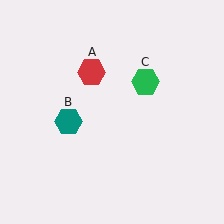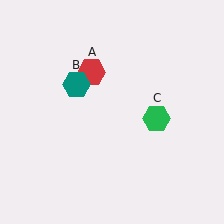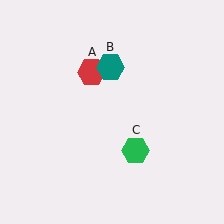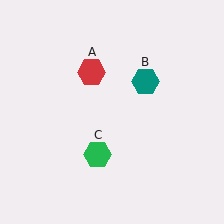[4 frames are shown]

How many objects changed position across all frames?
2 objects changed position: teal hexagon (object B), green hexagon (object C).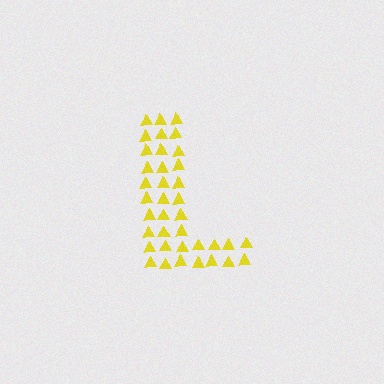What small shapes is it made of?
It is made of small triangles.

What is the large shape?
The large shape is the letter L.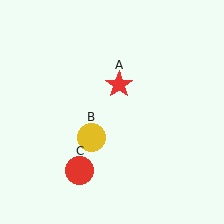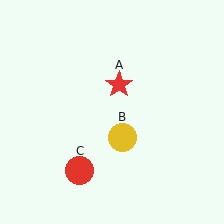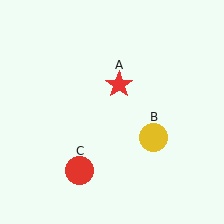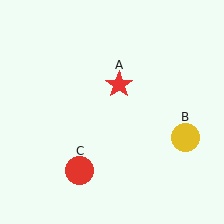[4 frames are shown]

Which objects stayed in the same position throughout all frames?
Red star (object A) and red circle (object C) remained stationary.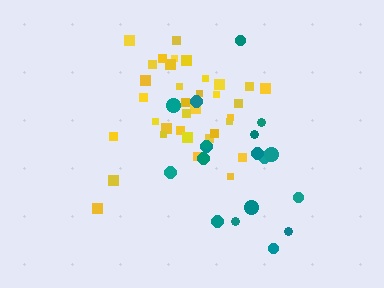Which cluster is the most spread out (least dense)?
Teal.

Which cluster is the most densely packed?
Yellow.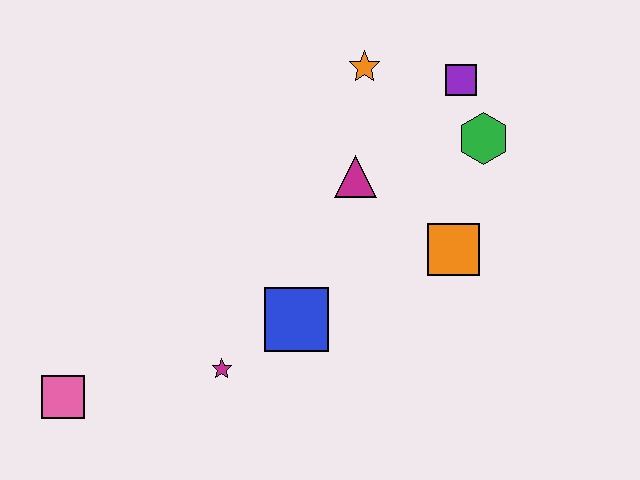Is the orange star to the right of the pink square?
Yes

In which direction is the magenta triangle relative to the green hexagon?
The magenta triangle is to the left of the green hexagon.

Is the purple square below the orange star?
Yes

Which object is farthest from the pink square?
The purple square is farthest from the pink square.